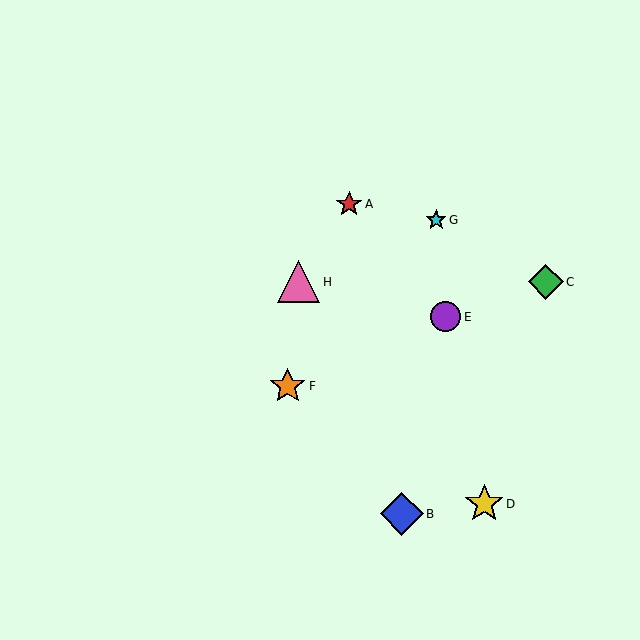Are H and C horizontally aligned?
Yes, both are at y≈282.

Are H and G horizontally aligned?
No, H is at y≈282 and G is at y≈220.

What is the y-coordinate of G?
Object G is at y≈220.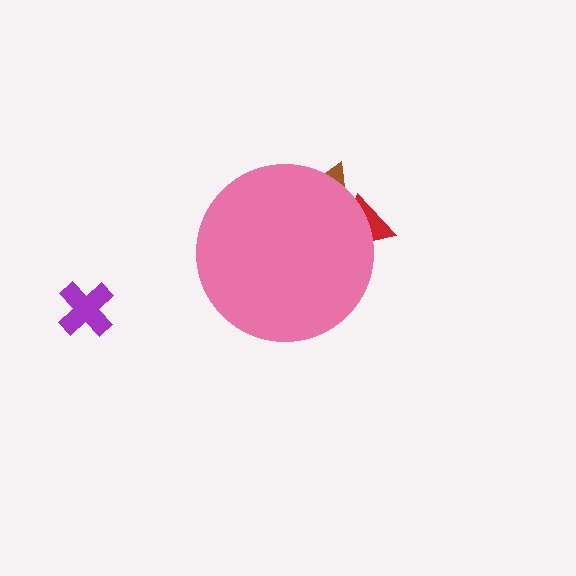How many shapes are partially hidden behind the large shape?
2 shapes are partially hidden.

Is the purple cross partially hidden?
No, the purple cross is fully visible.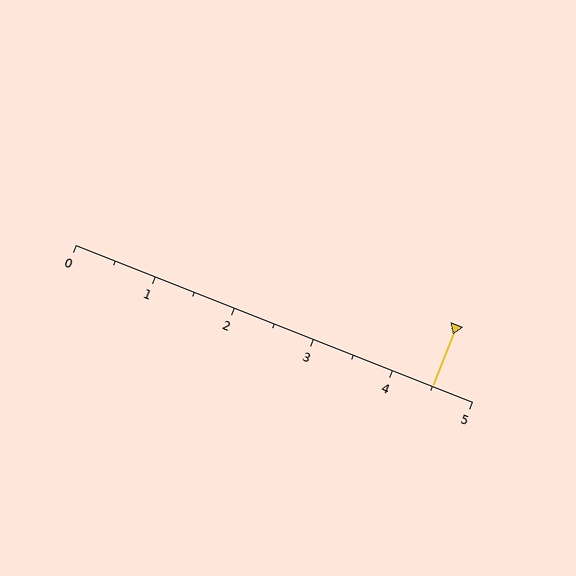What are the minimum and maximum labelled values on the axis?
The axis runs from 0 to 5.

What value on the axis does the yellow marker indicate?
The marker indicates approximately 4.5.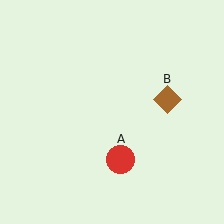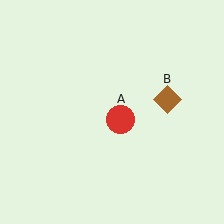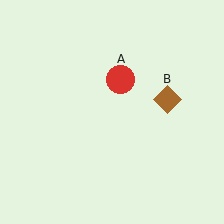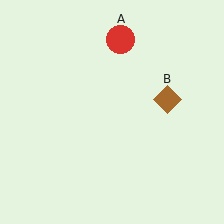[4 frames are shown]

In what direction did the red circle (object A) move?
The red circle (object A) moved up.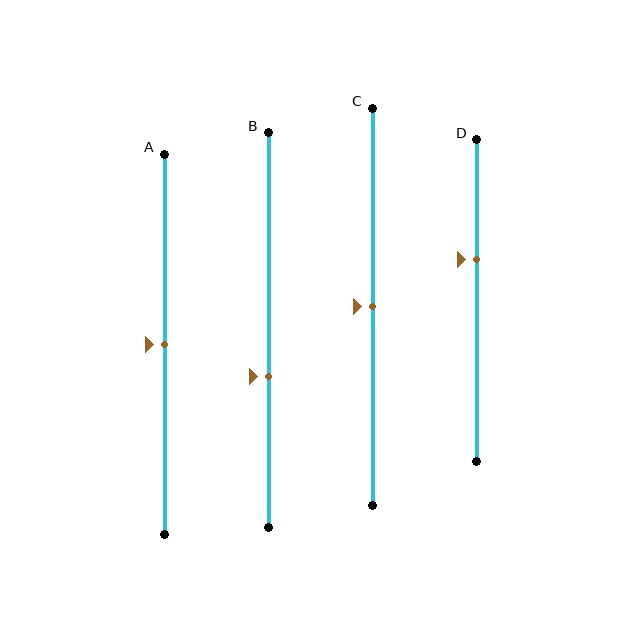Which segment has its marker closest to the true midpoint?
Segment A has its marker closest to the true midpoint.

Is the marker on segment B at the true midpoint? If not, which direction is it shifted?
No, the marker on segment B is shifted downward by about 12% of the segment length.